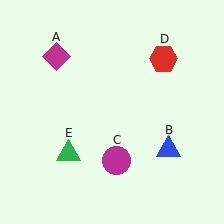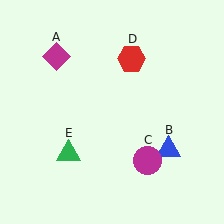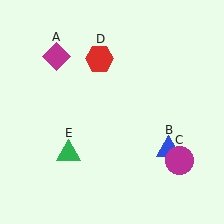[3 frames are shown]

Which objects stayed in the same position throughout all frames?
Magenta diamond (object A) and blue triangle (object B) and green triangle (object E) remained stationary.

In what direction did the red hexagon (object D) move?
The red hexagon (object D) moved left.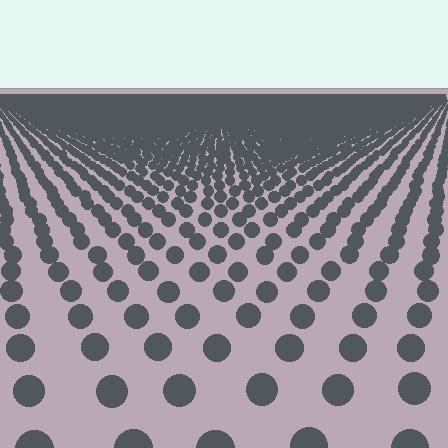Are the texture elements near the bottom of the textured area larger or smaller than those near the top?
Larger. Near the bottom, elements are closer to the viewer and appear at a bigger on-screen size.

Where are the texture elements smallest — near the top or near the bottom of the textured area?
Near the top.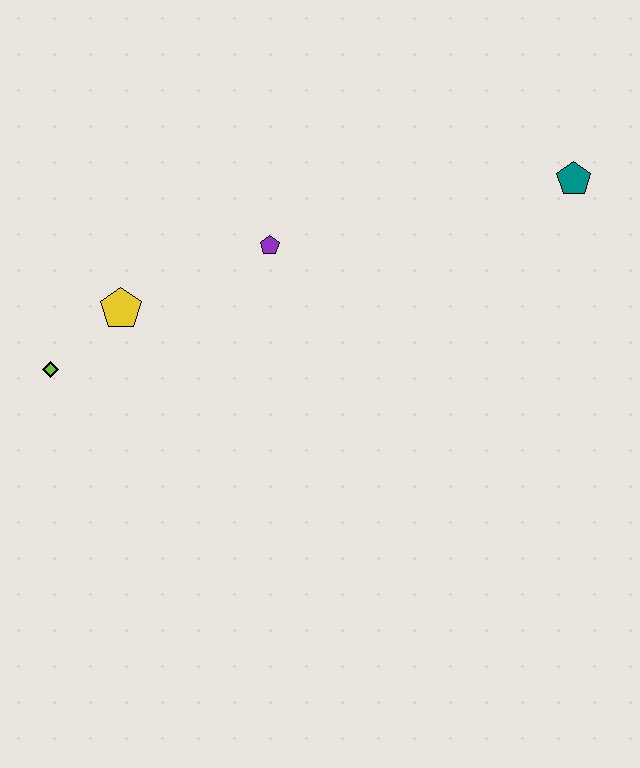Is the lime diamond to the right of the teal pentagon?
No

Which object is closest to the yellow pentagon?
The lime diamond is closest to the yellow pentagon.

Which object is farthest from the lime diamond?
The teal pentagon is farthest from the lime diamond.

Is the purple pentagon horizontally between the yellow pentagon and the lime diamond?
No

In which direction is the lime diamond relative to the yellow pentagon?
The lime diamond is to the left of the yellow pentagon.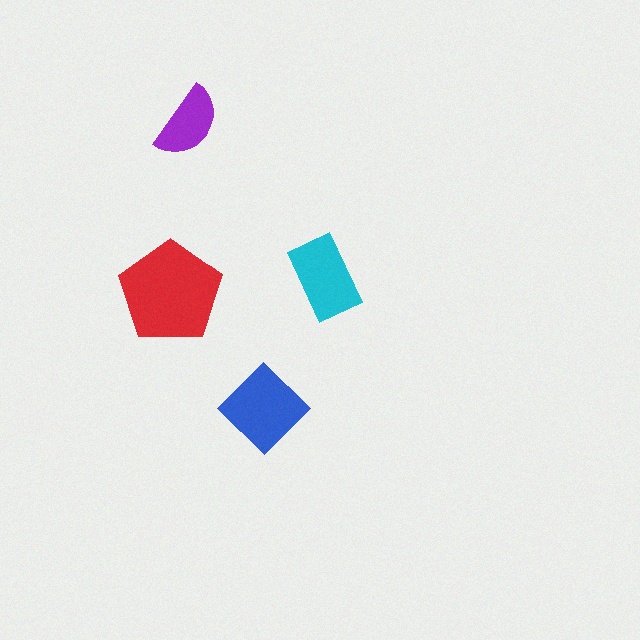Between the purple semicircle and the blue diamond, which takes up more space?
The blue diamond.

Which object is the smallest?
The purple semicircle.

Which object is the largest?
The red pentagon.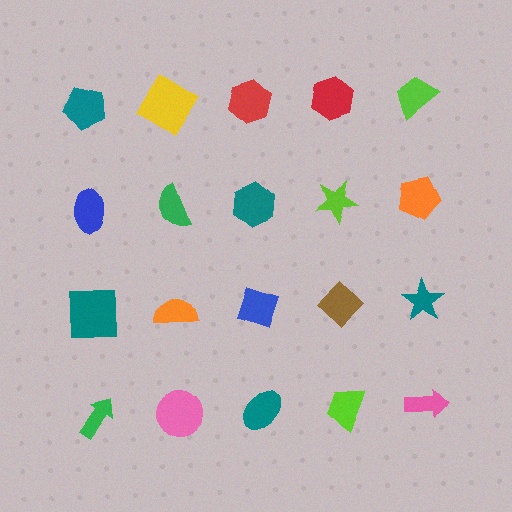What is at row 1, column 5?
A lime trapezoid.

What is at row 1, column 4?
A red hexagon.